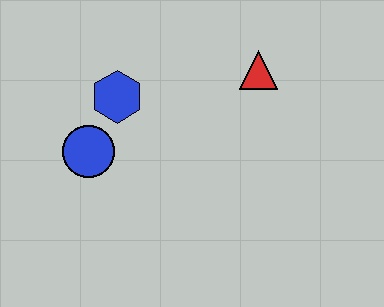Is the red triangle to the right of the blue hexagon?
Yes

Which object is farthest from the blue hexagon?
The red triangle is farthest from the blue hexagon.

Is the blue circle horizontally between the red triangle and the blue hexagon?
No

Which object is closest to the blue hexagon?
The blue circle is closest to the blue hexagon.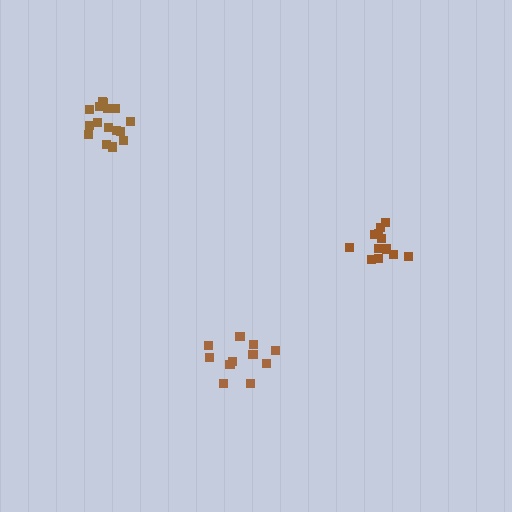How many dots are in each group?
Group 1: 12 dots, Group 2: 11 dots, Group 3: 16 dots (39 total).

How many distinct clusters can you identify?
There are 3 distinct clusters.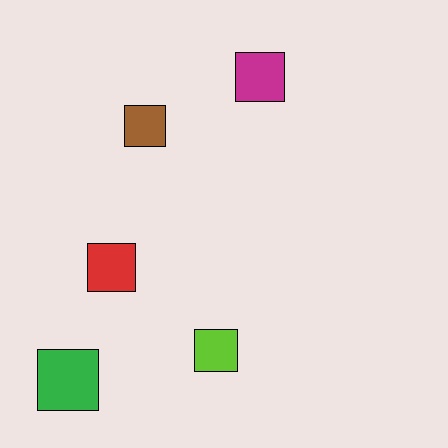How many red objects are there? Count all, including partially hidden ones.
There is 1 red object.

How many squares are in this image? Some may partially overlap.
There are 5 squares.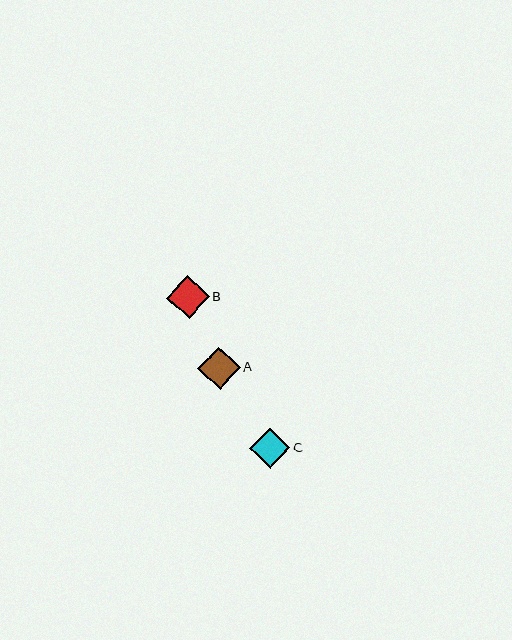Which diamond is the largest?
Diamond A is the largest with a size of approximately 43 pixels.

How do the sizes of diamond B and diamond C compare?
Diamond B and diamond C are approximately the same size.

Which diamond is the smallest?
Diamond C is the smallest with a size of approximately 40 pixels.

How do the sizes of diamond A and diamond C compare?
Diamond A and diamond C are approximately the same size.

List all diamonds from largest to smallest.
From largest to smallest: A, B, C.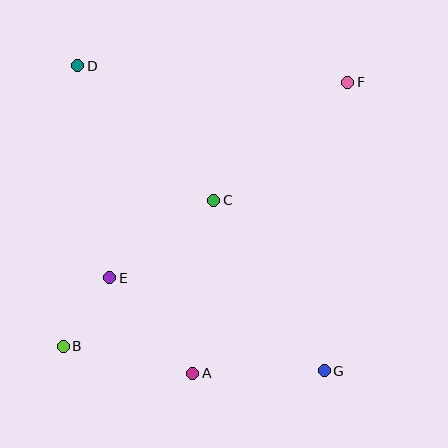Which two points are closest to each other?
Points B and E are closest to each other.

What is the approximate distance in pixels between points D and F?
The distance between D and F is approximately 270 pixels.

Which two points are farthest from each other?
Points D and G are farthest from each other.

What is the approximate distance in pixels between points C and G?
The distance between C and G is approximately 203 pixels.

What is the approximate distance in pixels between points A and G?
The distance between A and G is approximately 132 pixels.